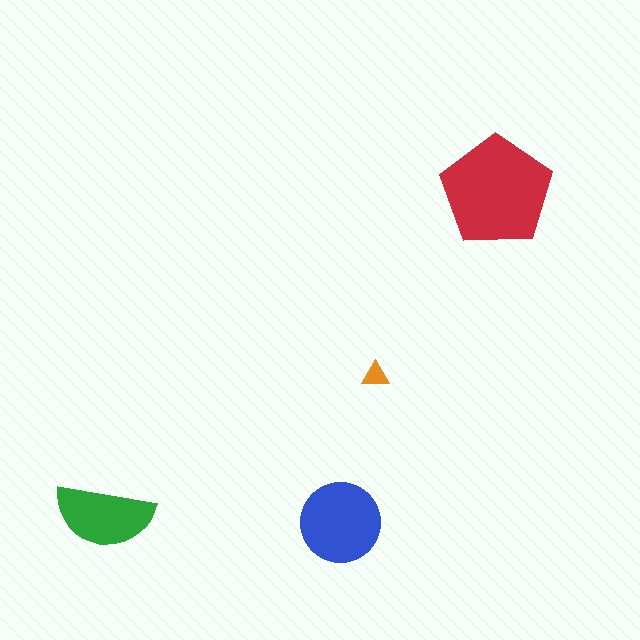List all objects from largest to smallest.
The red pentagon, the blue circle, the green semicircle, the orange triangle.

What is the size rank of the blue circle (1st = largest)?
2nd.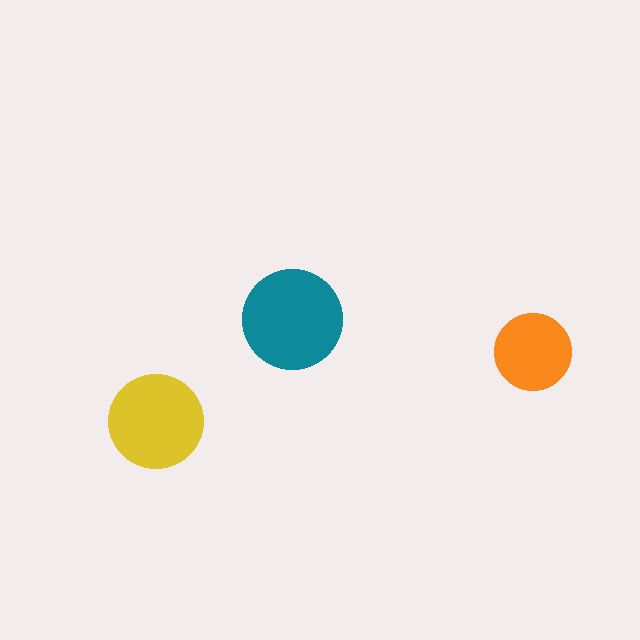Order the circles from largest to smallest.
the teal one, the yellow one, the orange one.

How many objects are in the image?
There are 3 objects in the image.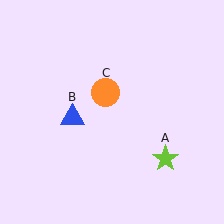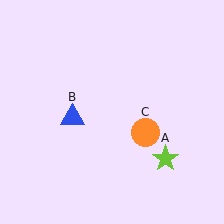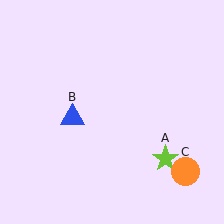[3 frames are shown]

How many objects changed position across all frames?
1 object changed position: orange circle (object C).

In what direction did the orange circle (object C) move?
The orange circle (object C) moved down and to the right.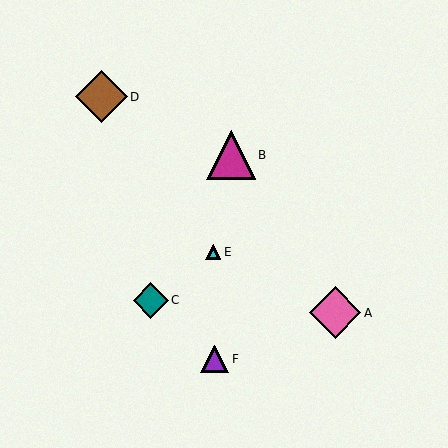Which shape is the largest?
The brown diamond (labeled D) is the largest.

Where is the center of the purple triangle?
The center of the purple triangle is at (215, 359).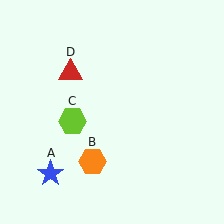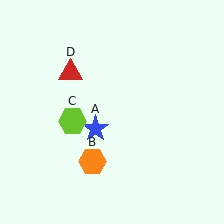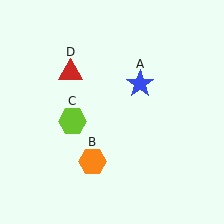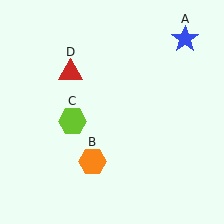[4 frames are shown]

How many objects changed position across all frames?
1 object changed position: blue star (object A).